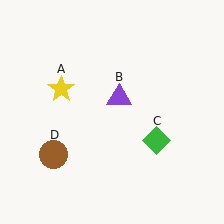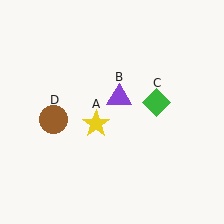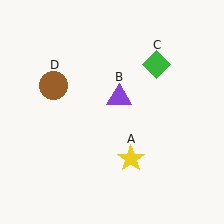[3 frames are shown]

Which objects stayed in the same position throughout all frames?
Purple triangle (object B) remained stationary.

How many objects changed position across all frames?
3 objects changed position: yellow star (object A), green diamond (object C), brown circle (object D).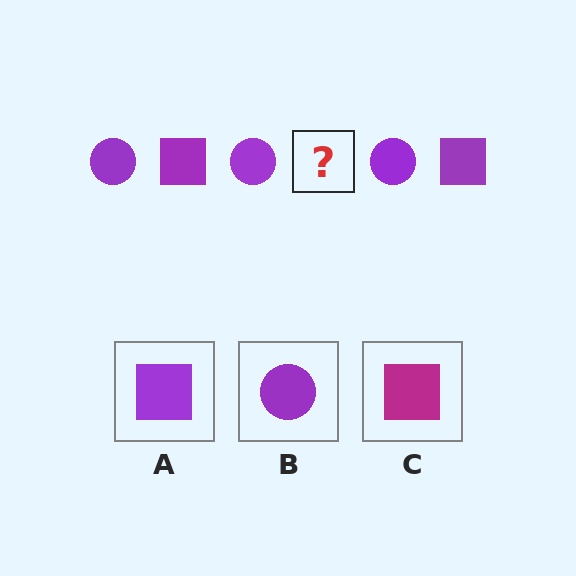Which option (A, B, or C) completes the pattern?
A.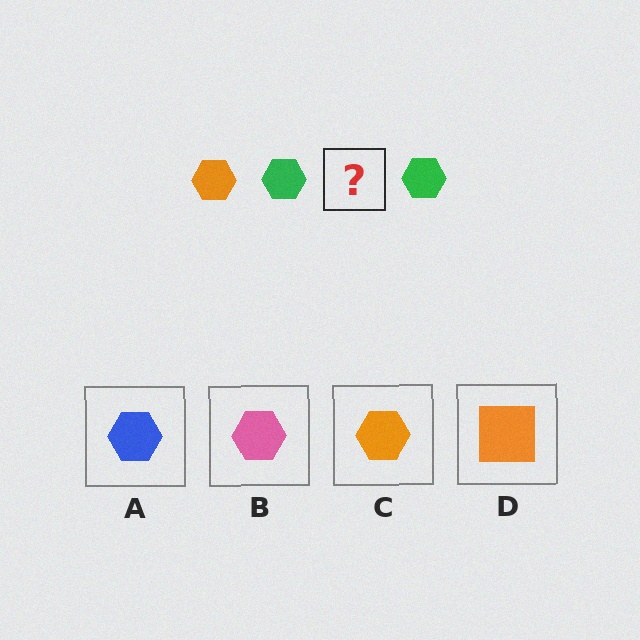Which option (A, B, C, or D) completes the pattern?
C.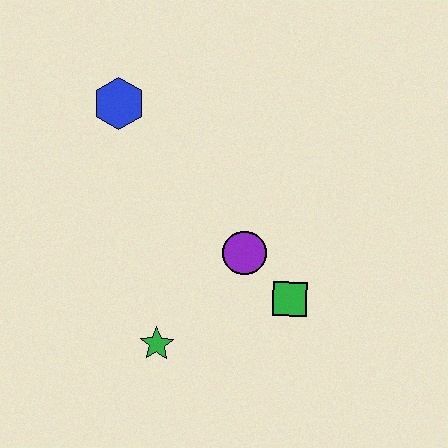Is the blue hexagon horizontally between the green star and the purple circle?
No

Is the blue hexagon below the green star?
No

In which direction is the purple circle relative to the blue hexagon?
The purple circle is below the blue hexagon.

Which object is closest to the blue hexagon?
The purple circle is closest to the blue hexagon.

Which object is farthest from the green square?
The blue hexagon is farthest from the green square.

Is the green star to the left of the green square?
Yes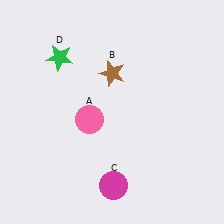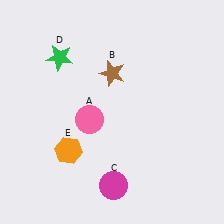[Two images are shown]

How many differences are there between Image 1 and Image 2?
There is 1 difference between the two images.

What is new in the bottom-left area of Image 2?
An orange hexagon (E) was added in the bottom-left area of Image 2.